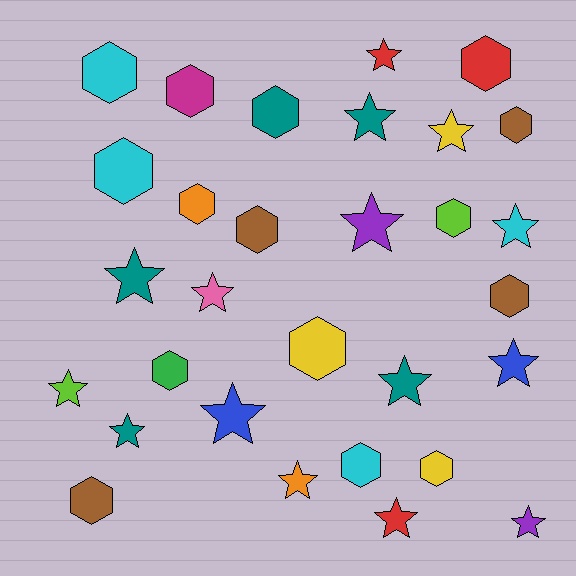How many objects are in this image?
There are 30 objects.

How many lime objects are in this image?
There are 2 lime objects.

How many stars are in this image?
There are 15 stars.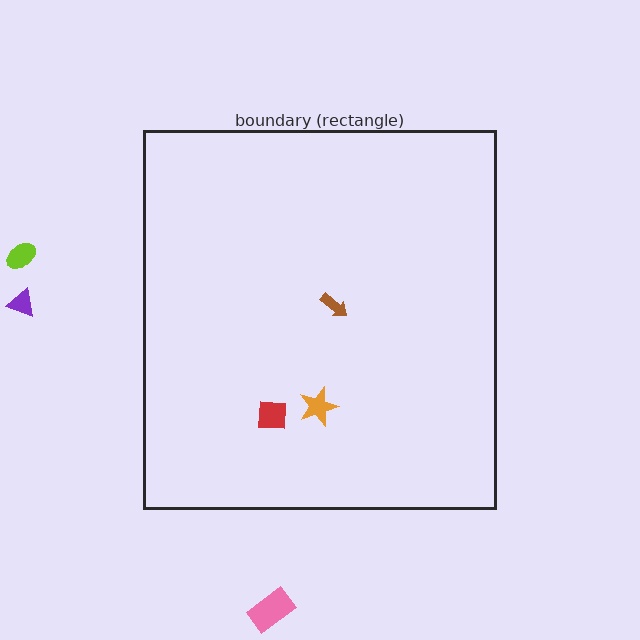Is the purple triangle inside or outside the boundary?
Outside.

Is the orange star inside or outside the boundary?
Inside.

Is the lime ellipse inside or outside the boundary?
Outside.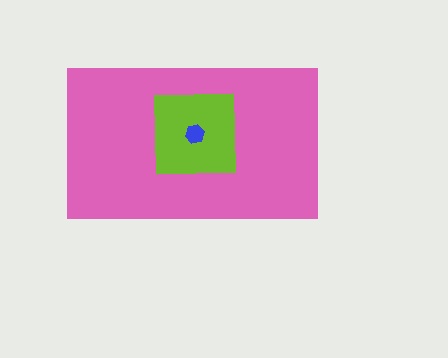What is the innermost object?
The blue hexagon.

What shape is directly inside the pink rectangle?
The lime square.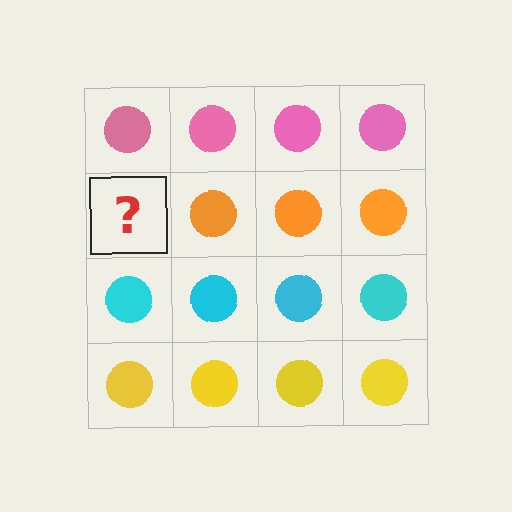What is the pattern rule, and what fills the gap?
The rule is that each row has a consistent color. The gap should be filled with an orange circle.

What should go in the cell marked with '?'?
The missing cell should contain an orange circle.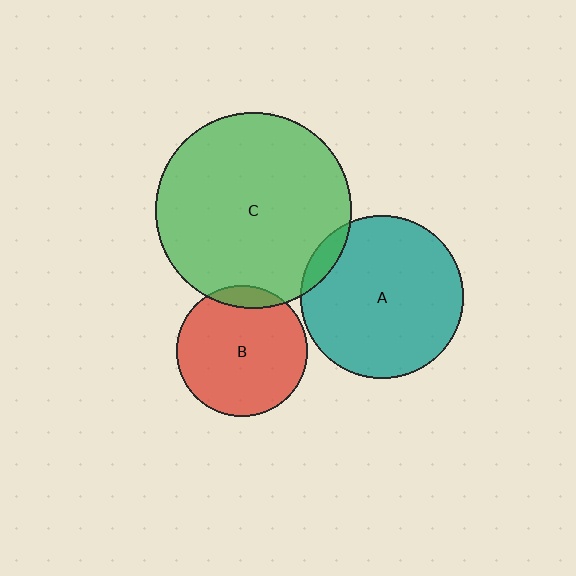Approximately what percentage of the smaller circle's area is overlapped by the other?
Approximately 10%.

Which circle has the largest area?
Circle C (green).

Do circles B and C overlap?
Yes.